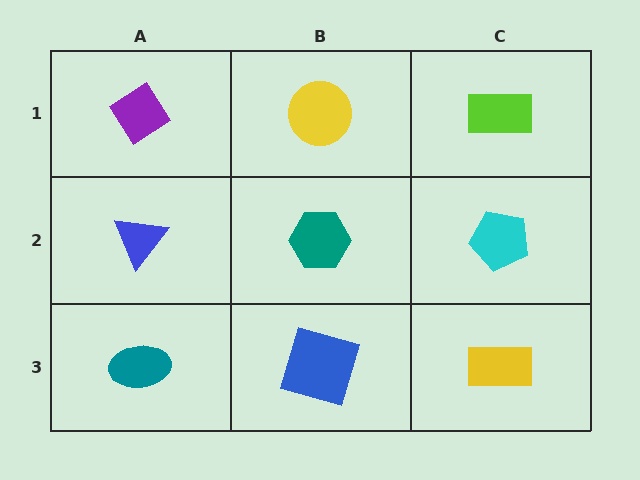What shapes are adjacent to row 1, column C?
A cyan pentagon (row 2, column C), a yellow circle (row 1, column B).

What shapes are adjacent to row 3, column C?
A cyan pentagon (row 2, column C), a blue square (row 3, column B).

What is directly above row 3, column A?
A blue triangle.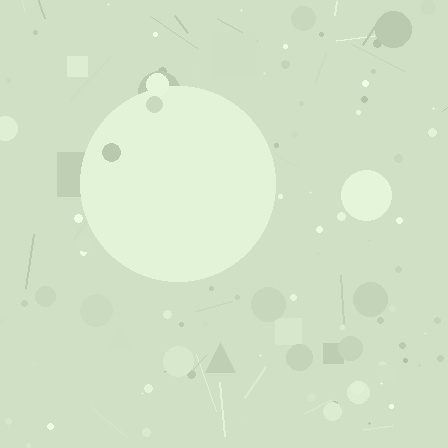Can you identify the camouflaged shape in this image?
The camouflaged shape is a circle.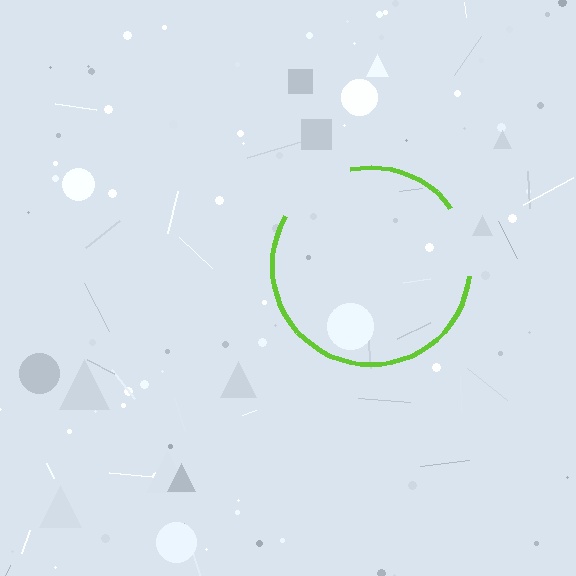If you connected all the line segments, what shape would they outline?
They would outline a circle.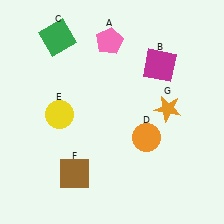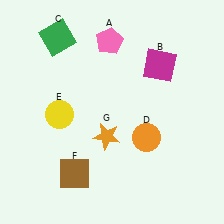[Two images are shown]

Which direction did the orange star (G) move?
The orange star (G) moved left.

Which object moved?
The orange star (G) moved left.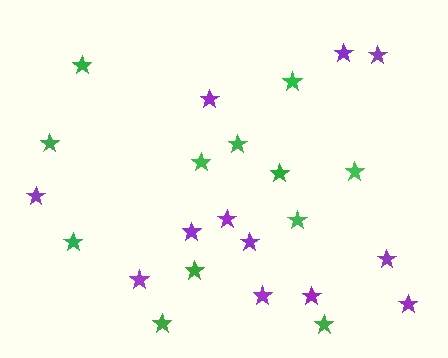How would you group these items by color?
There are 2 groups: one group of purple stars (12) and one group of green stars (12).